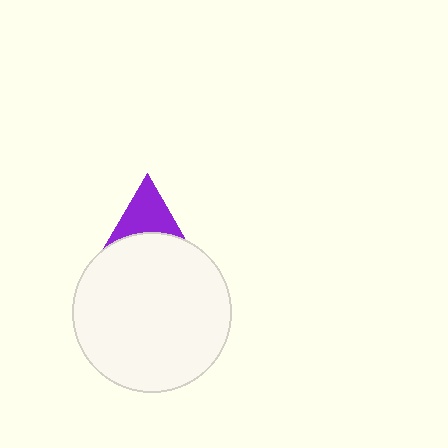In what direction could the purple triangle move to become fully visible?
The purple triangle could move up. That would shift it out from behind the white circle entirely.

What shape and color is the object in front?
The object in front is a white circle.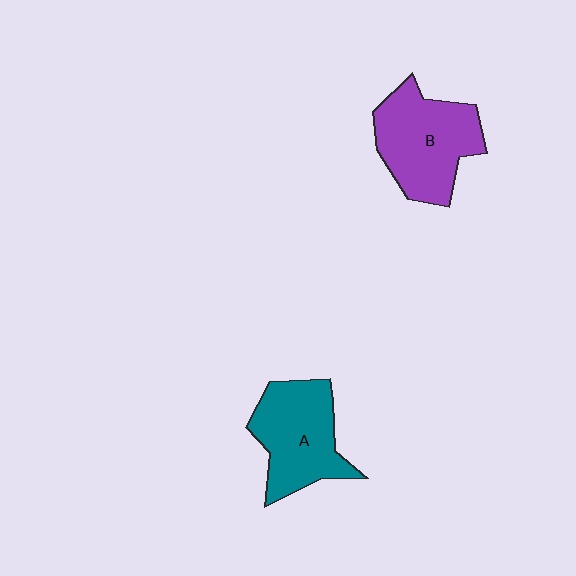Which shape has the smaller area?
Shape A (teal).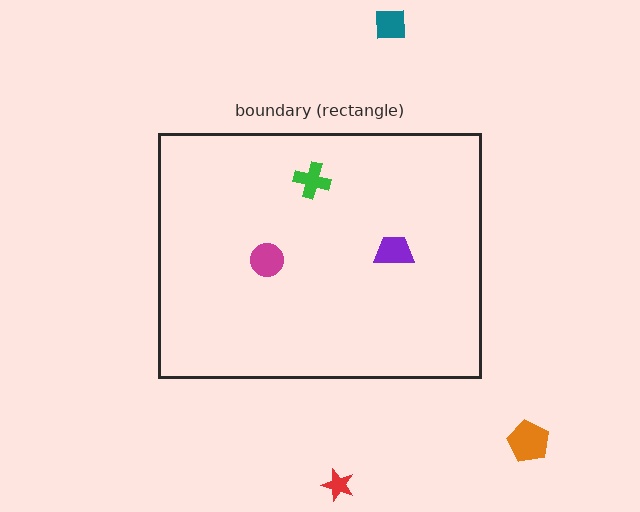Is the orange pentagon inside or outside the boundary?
Outside.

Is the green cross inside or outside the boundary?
Inside.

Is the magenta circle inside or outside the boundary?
Inside.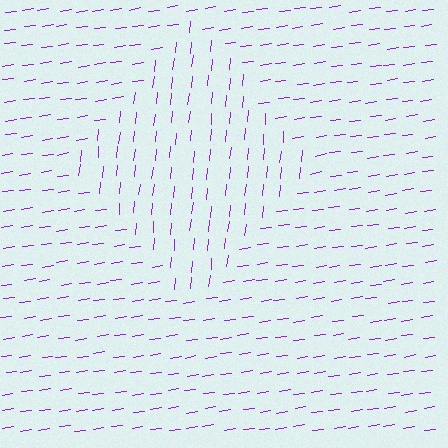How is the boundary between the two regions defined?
The boundary is defined purely by a change in line orientation (approximately 76 degrees difference). All lines are the same color and thickness.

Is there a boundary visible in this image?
Yes, there is a texture boundary formed by a change in line orientation.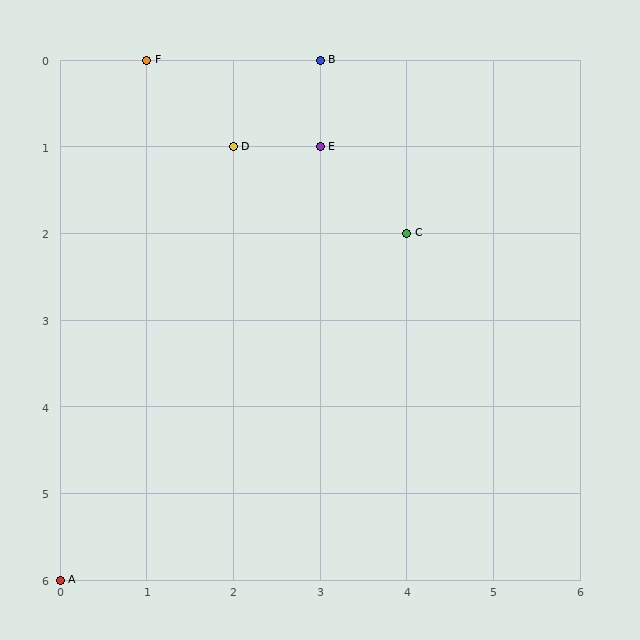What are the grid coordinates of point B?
Point B is at grid coordinates (3, 0).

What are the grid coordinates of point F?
Point F is at grid coordinates (1, 0).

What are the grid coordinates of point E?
Point E is at grid coordinates (3, 1).